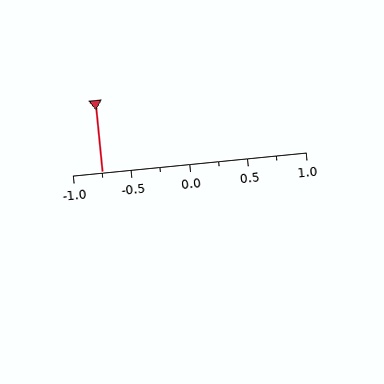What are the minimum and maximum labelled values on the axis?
The axis runs from -1.0 to 1.0.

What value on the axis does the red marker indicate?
The marker indicates approximately -0.75.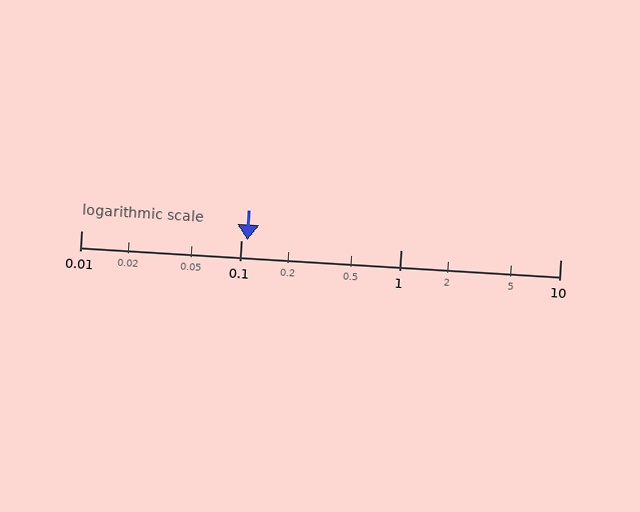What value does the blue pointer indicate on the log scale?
The pointer indicates approximately 0.11.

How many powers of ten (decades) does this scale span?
The scale spans 3 decades, from 0.01 to 10.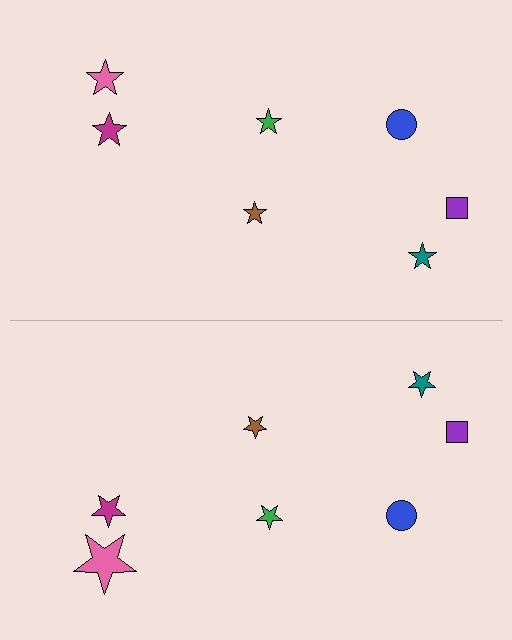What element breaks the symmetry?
The pink star on the bottom side has a different size than its mirror counterpart.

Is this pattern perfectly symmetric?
No, the pattern is not perfectly symmetric. The pink star on the bottom side has a different size than its mirror counterpart.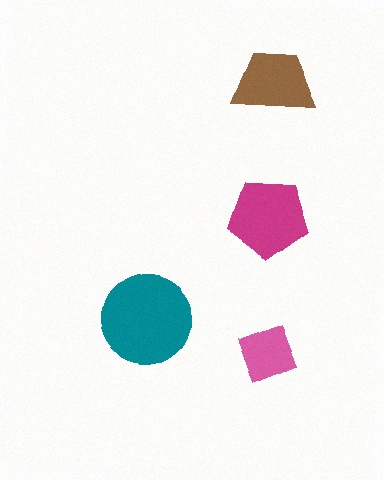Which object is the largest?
The teal circle.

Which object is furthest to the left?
The teal circle is leftmost.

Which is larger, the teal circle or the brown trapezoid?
The teal circle.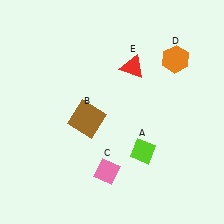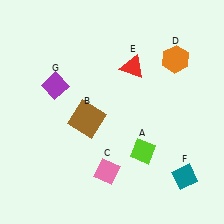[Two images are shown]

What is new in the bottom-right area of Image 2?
A teal diamond (F) was added in the bottom-right area of Image 2.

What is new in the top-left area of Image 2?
A purple diamond (G) was added in the top-left area of Image 2.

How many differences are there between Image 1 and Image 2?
There are 2 differences between the two images.